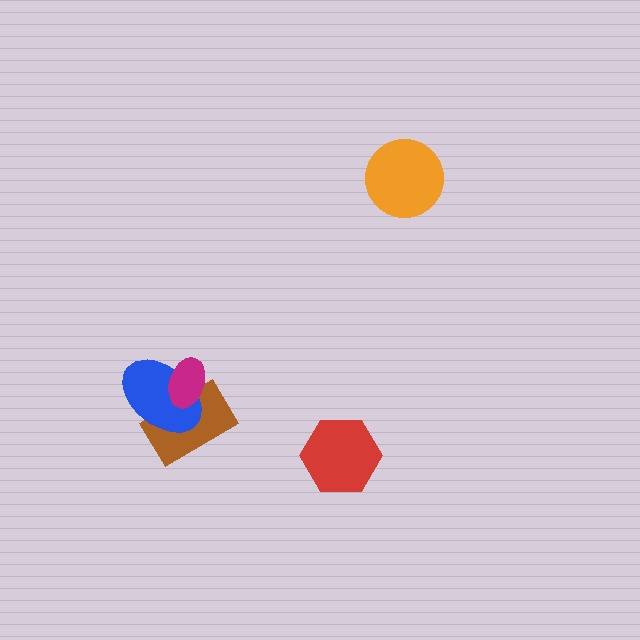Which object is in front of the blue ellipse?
The magenta ellipse is in front of the blue ellipse.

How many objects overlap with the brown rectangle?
2 objects overlap with the brown rectangle.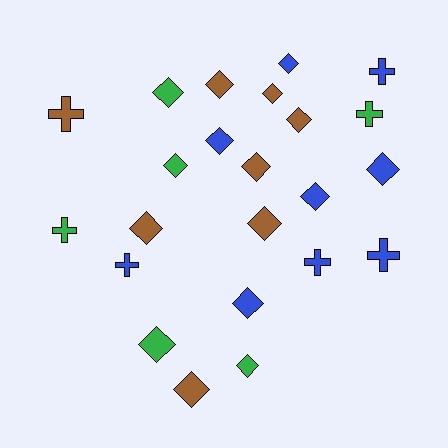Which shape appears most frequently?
Diamond, with 16 objects.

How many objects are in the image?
There are 23 objects.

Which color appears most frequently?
Blue, with 9 objects.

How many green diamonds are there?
There are 4 green diamonds.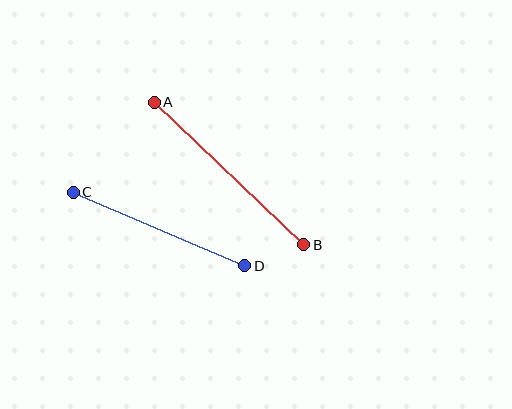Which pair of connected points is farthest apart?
Points A and B are farthest apart.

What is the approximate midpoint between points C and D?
The midpoint is at approximately (159, 229) pixels.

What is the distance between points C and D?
The distance is approximately 186 pixels.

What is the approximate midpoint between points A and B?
The midpoint is at approximately (229, 173) pixels.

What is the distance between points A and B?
The distance is approximately 206 pixels.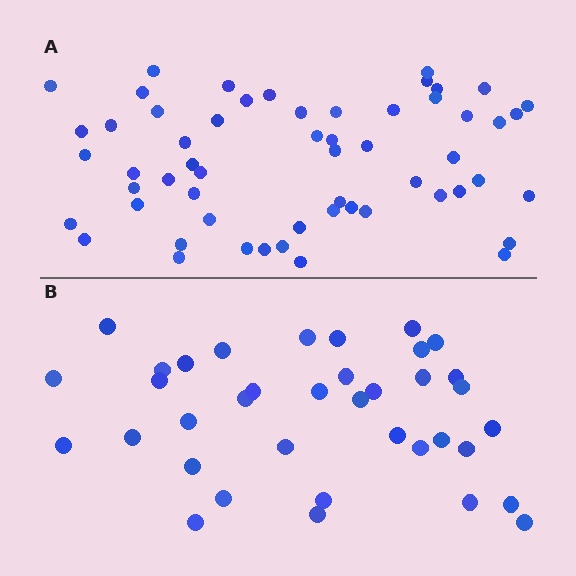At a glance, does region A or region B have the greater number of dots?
Region A (the top region) has more dots.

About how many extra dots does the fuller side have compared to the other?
Region A has approximately 20 more dots than region B.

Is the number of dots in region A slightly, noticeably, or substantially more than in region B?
Region A has substantially more. The ratio is roughly 1.5 to 1.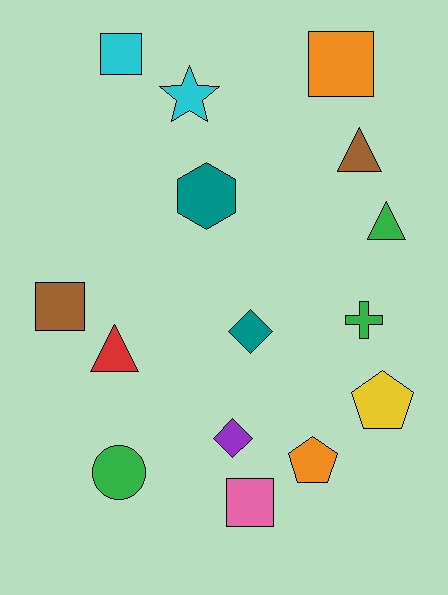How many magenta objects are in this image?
There are no magenta objects.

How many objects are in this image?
There are 15 objects.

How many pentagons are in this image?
There are 2 pentagons.